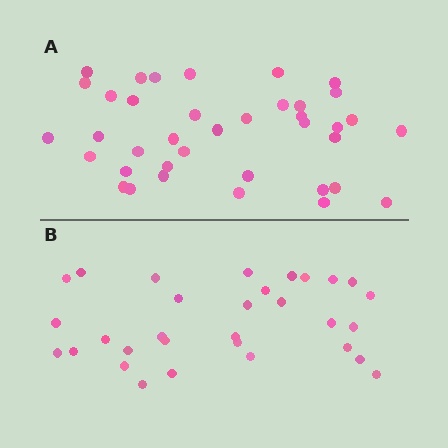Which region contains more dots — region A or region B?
Region A (the top region) has more dots.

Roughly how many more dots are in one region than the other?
Region A has roughly 8 or so more dots than region B.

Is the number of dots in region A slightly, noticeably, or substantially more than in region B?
Region A has only slightly more — the two regions are fairly close. The ratio is roughly 1.2 to 1.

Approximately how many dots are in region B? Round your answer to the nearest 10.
About 30 dots. (The exact count is 31, which rounds to 30.)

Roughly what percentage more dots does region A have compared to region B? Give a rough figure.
About 25% more.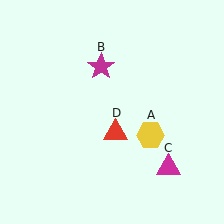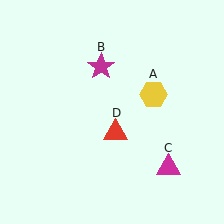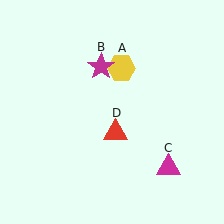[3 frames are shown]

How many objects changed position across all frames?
1 object changed position: yellow hexagon (object A).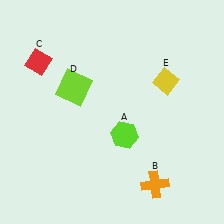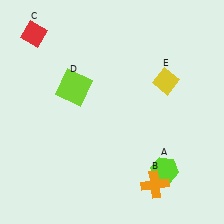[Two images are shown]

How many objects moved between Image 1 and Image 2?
2 objects moved between the two images.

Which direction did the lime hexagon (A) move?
The lime hexagon (A) moved right.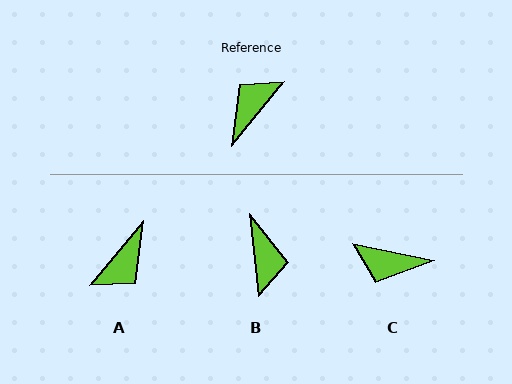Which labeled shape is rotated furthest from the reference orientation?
A, about 179 degrees away.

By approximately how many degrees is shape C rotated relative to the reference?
Approximately 118 degrees counter-clockwise.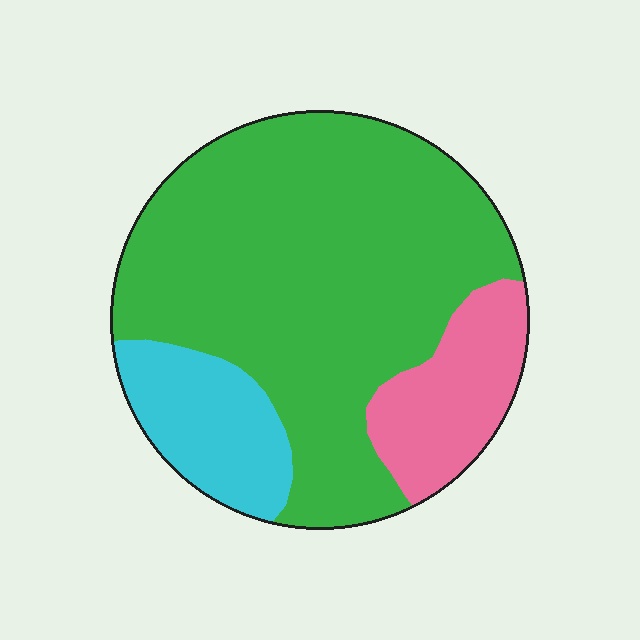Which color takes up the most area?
Green, at roughly 70%.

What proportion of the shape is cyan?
Cyan covers about 15% of the shape.